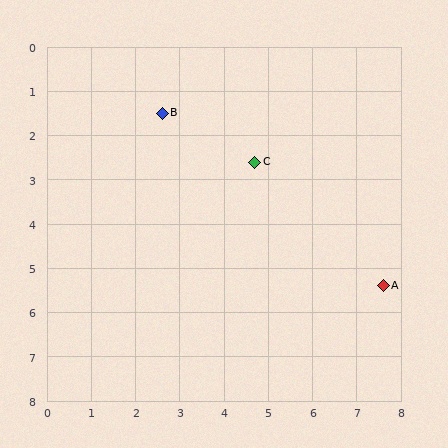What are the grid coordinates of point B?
Point B is at approximately (2.6, 1.5).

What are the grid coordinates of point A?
Point A is at approximately (7.6, 5.4).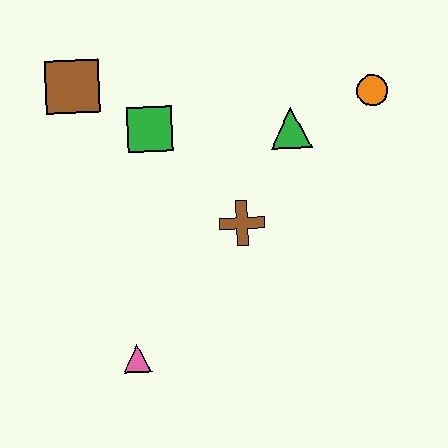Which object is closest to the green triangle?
The orange circle is closest to the green triangle.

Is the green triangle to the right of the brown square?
Yes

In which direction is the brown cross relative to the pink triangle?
The brown cross is above the pink triangle.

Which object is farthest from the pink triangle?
The orange circle is farthest from the pink triangle.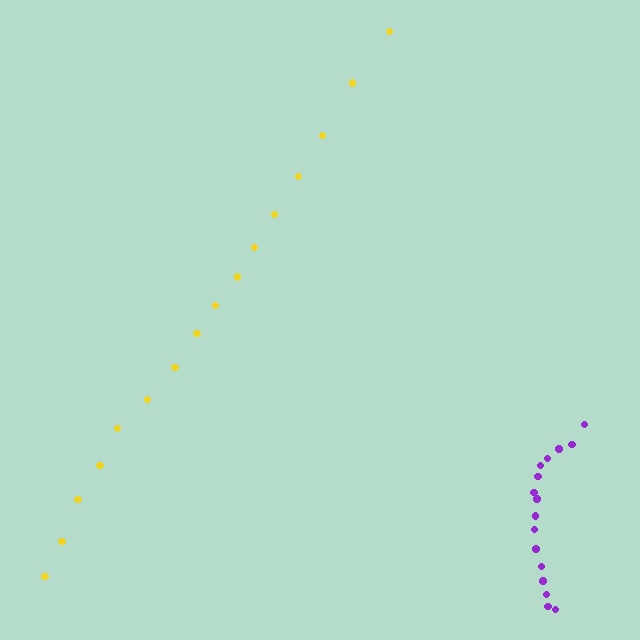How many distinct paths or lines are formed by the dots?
There are 2 distinct paths.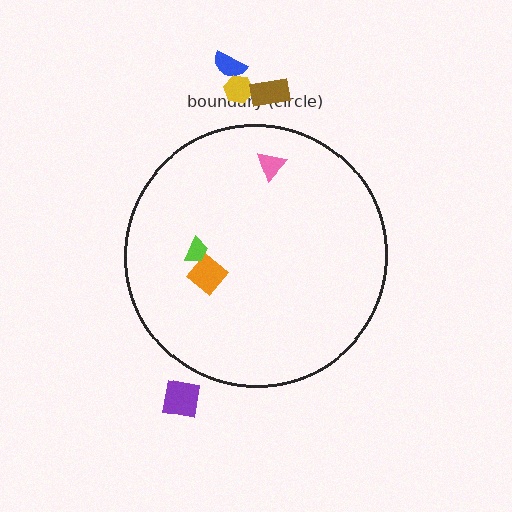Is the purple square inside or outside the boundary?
Outside.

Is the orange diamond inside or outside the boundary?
Inside.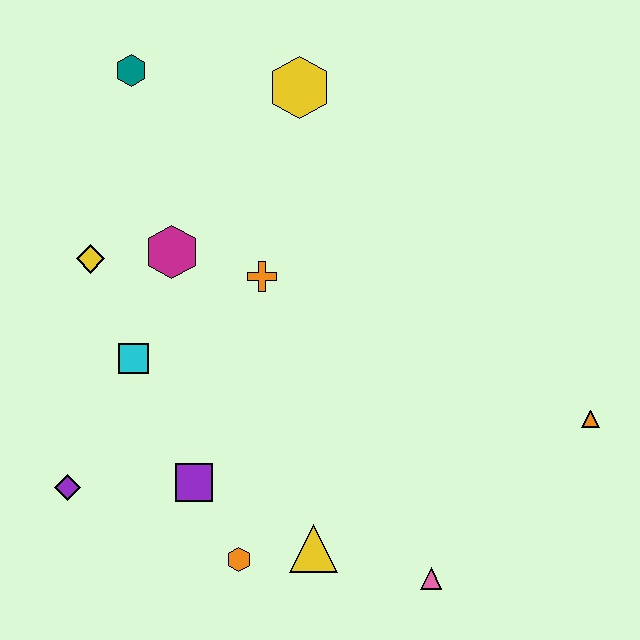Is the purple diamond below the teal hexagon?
Yes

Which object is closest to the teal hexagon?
The yellow hexagon is closest to the teal hexagon.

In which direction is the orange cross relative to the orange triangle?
The orange cross is to the left of the orange triangle.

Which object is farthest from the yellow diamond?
The orange triangle is farthest from the yellow diamond.